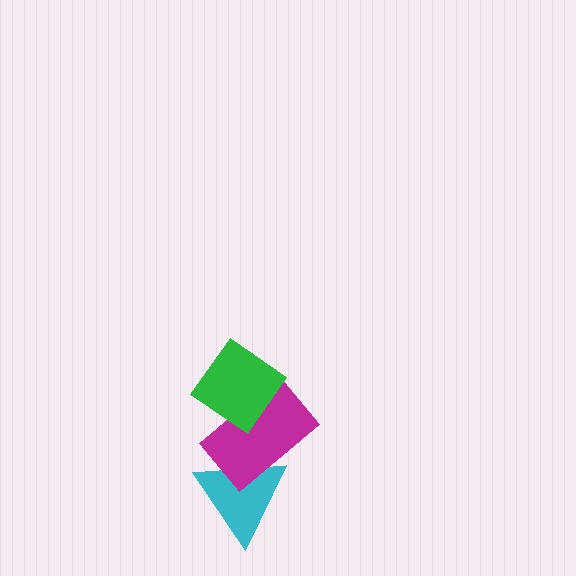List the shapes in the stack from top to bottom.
From top to bottom: the green diamond, the magenta rectangle, the cyan triangle.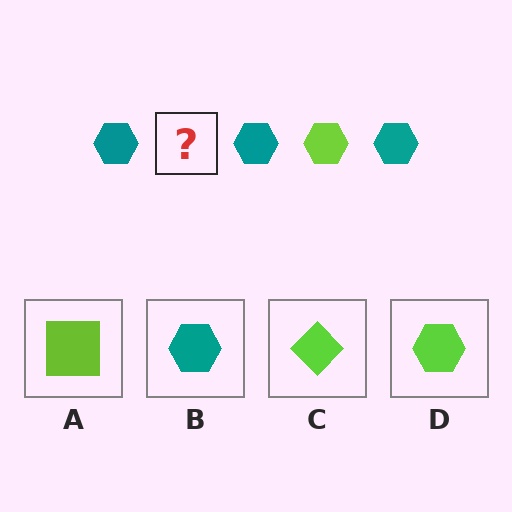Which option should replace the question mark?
Option D.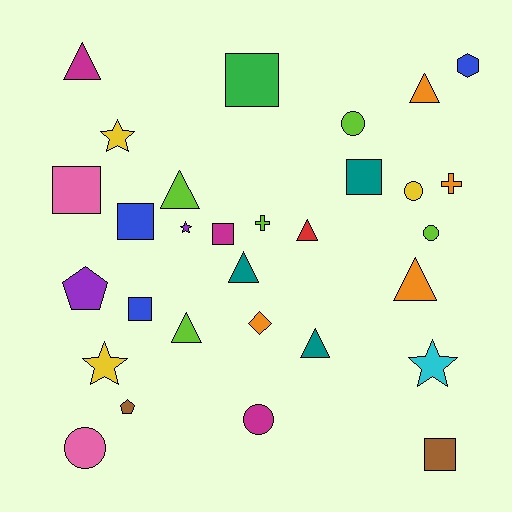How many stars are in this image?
There are 4 stars.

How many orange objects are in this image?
There are 4 orange objects.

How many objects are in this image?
There are 30 objects.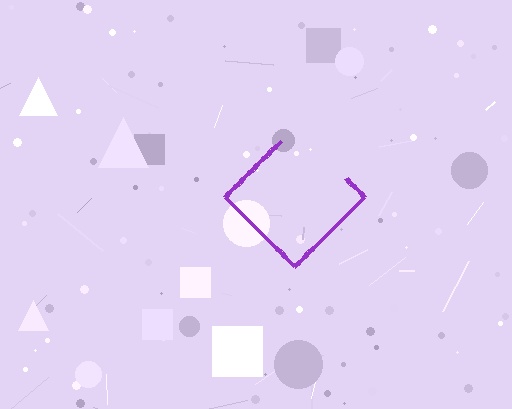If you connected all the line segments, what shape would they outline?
They would outline a diamond.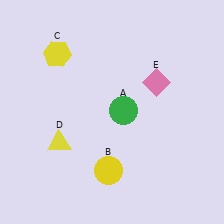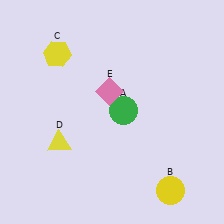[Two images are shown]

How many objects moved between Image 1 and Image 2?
2 objects moved between the two images.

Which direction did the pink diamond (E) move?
The pink diamond (E) moved left.